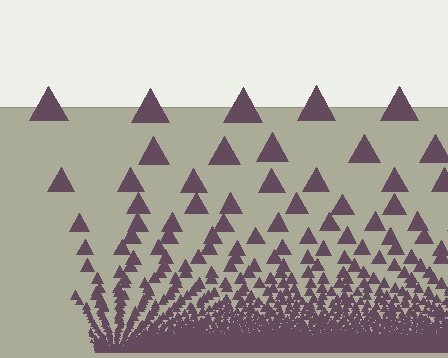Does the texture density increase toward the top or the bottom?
Density increases toward the bottom.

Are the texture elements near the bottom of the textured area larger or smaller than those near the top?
Smaller. The gradient is inverted — elements near the bottom are smaller and denser.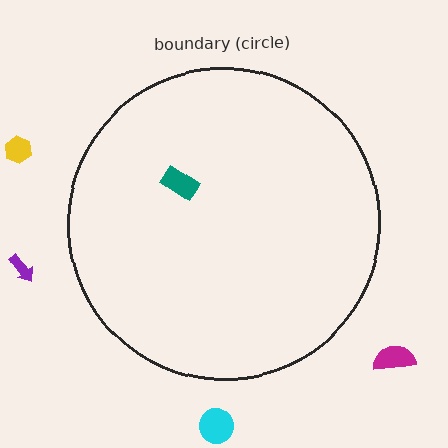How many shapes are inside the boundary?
1 inside, 4 outside.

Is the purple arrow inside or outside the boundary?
Outside.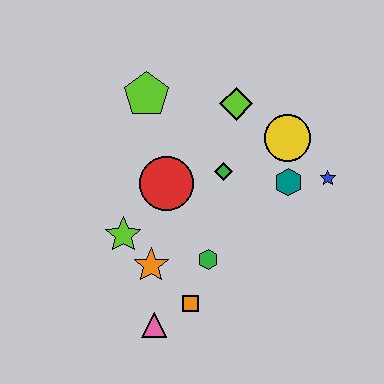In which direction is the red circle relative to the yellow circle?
The red circle is to the left of the yellow circle.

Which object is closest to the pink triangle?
The orange square is closest to the pink triangle.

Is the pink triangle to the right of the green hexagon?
No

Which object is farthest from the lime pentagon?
The pink triangle is farthest from the lime pentagon.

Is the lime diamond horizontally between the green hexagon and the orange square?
No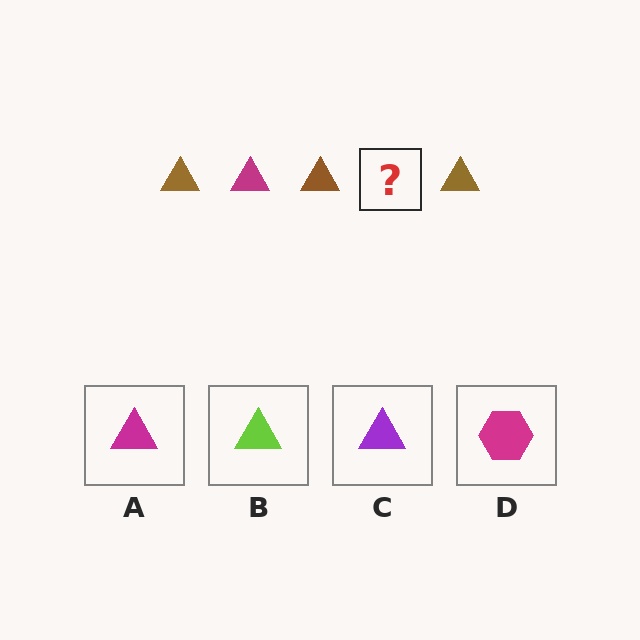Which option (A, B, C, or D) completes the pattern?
A.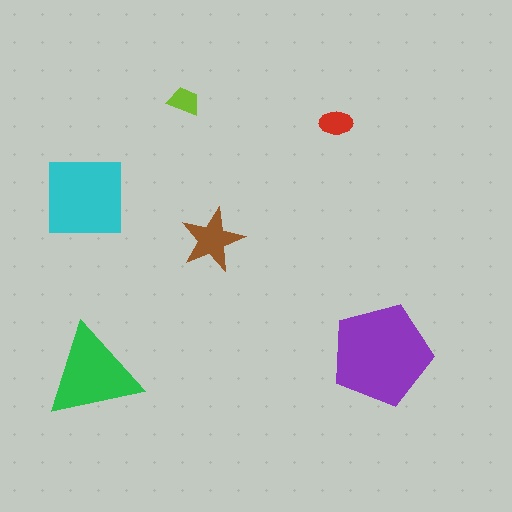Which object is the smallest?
The lime trapezoid.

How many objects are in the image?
There are 6 objects in the image.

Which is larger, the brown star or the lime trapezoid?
The brown star.